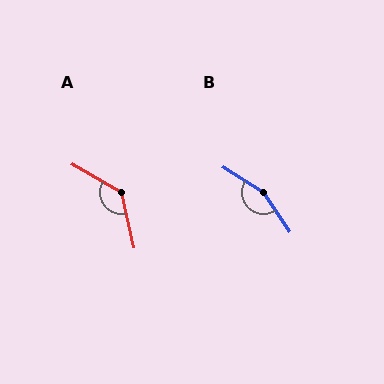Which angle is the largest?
B, at approximately 155 degrees.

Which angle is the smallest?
A, at approximately 133 degrees.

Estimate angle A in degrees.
Approximately 133 degrees.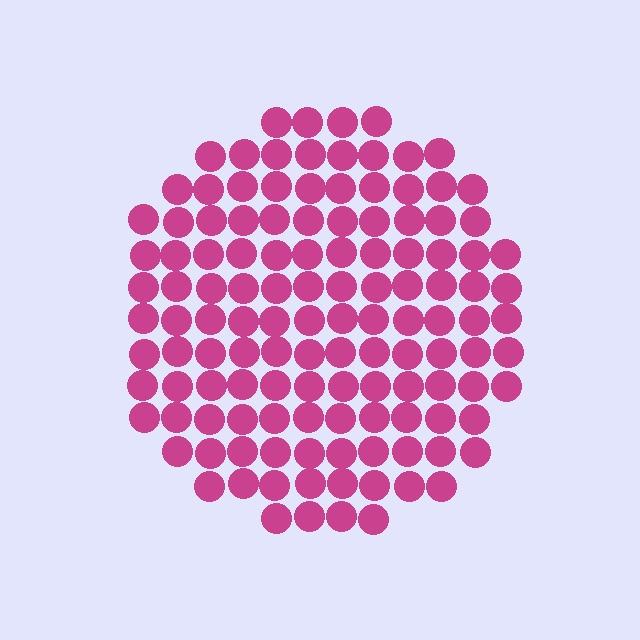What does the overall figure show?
The overall figure shows a circle.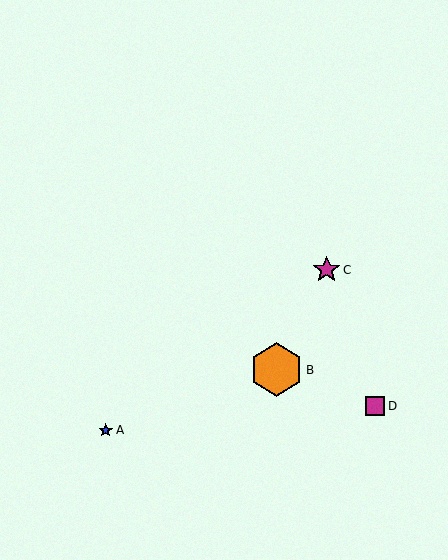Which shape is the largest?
The orange hexagon (labeled B) is the largest.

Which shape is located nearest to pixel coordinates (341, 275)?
The magenta star (labeled C) at (327, 270) is nearest to that location.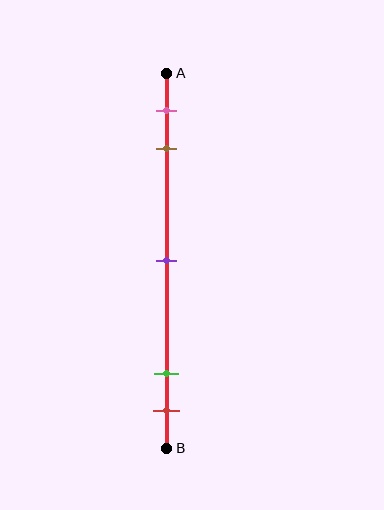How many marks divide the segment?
There are 5 marks dividing the segment.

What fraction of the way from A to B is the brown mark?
The brown mark is approximately 20% (0.2) of the way from A to B.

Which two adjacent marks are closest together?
The green and red marks are the closest adjacent pair.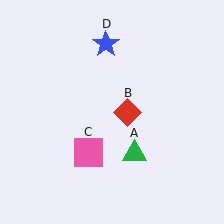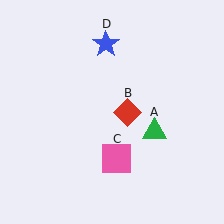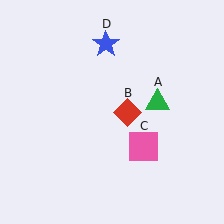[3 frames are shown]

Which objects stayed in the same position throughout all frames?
Red diamond (object B) and blue star (object D) remained stationary.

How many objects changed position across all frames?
2 objects changed position: green triangle (object A), pink square (object C).